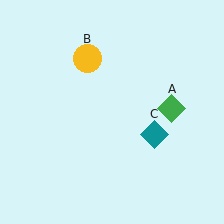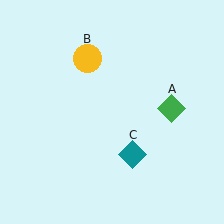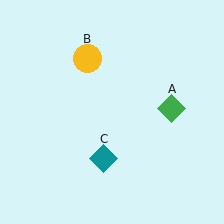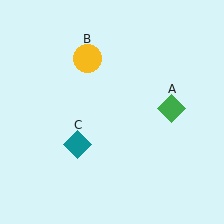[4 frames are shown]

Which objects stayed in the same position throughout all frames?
Green diamond (object A) and yellow circle (object B) remained stationary.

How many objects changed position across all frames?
1 object changed position: teal diamond (object C).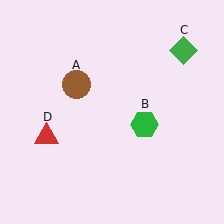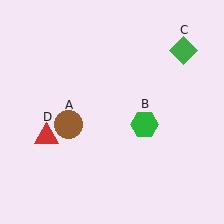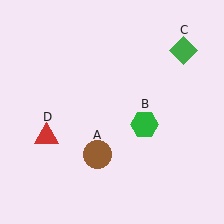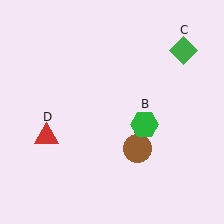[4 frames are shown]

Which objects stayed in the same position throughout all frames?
Green hexagon (object B) and green diamond (object C) and red triangle (object D) remained stationary.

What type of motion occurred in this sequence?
The brown circle (object A) rotated counterclockwise around the center of the scene.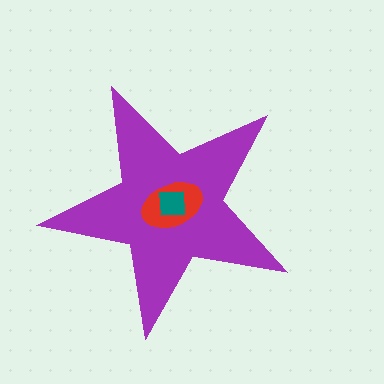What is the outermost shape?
The purple star.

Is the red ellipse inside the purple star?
Yes.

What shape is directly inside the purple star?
The red ellipse.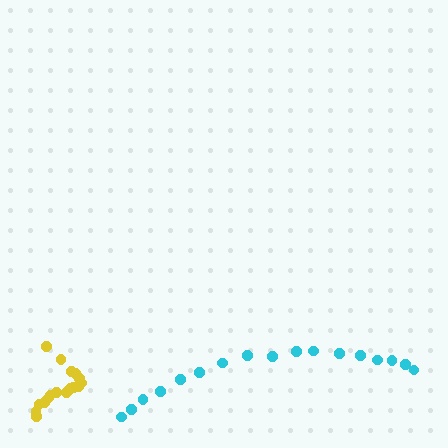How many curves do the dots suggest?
There are 2 distinct paths.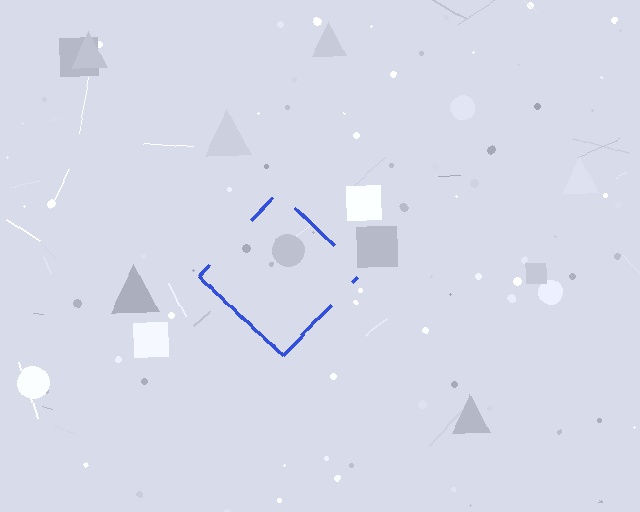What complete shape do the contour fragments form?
The contour fragments form a diamond.